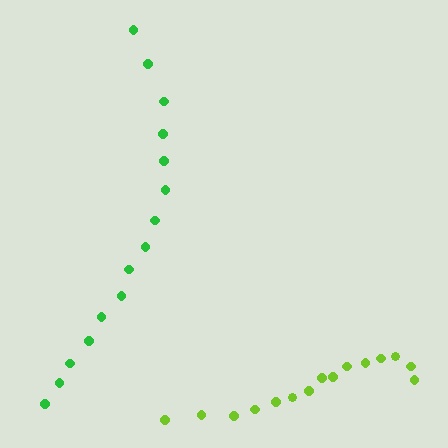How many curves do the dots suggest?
There are 2 distinct paths.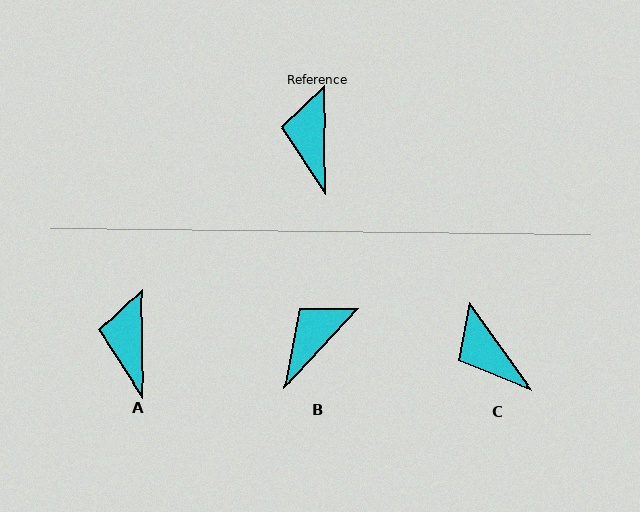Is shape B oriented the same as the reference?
No, it is off by about 44 degrees.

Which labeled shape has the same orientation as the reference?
A.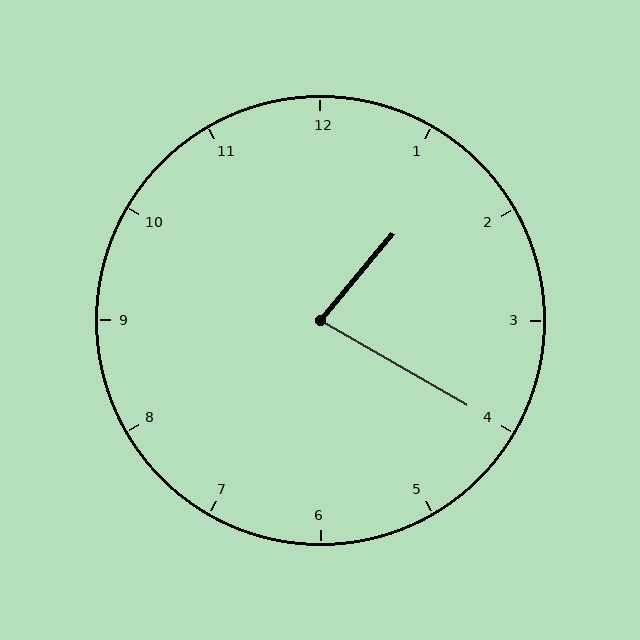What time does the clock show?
1:20.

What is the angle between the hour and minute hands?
Approximately 80 degrees.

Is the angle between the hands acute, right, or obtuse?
It is acute.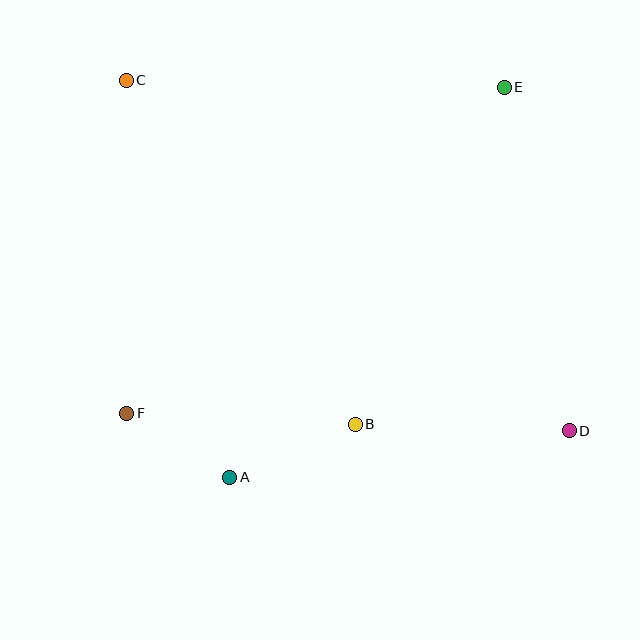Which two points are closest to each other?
Points A and F are closest to each other.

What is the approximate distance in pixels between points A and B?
The distance between A and B is approximately 136 pixels.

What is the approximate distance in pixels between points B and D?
The distance between B and D is approximately 214 pixels.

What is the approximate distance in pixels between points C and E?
The distance between C and E is approximately 378 pixels.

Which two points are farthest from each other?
Points C and D are farthest from each other.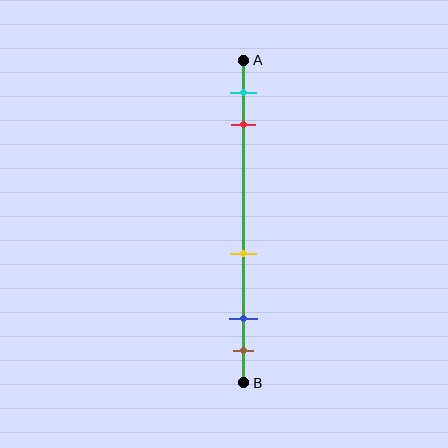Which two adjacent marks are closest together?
The blue and brown marks are the closest adjacent pair.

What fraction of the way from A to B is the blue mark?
The blue mark is approximately 80% (0.8) of the way from A to B.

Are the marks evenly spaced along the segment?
No, the marks are not evenly spaced.